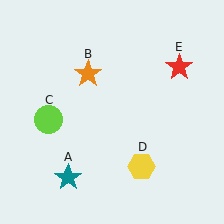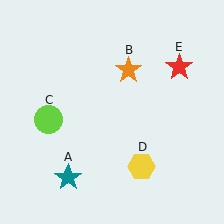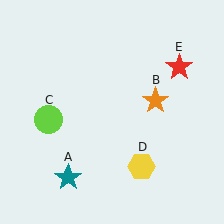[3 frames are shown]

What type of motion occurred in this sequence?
The orange star (object B) rotated clockwise around the center of the scene.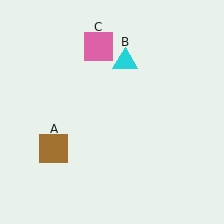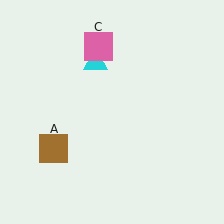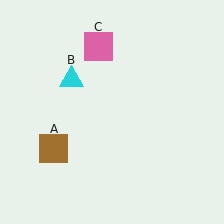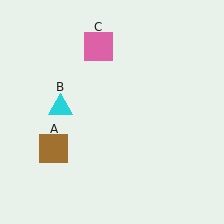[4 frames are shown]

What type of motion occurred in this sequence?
The cyan triangle (object B) rotated counterclockwise around the center of the scene.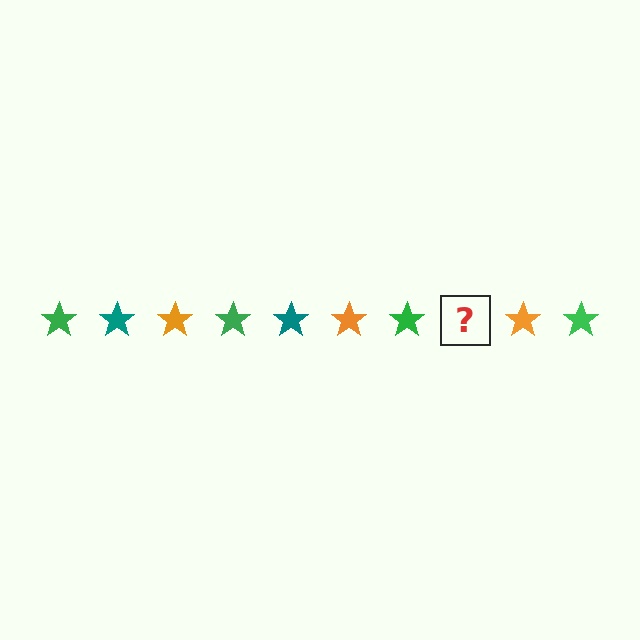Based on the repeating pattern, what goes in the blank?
The blank should be a teal star.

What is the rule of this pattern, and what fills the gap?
The rule is that the pattern cycles through green, teal, orange stars. The gap should be filled with a teal star.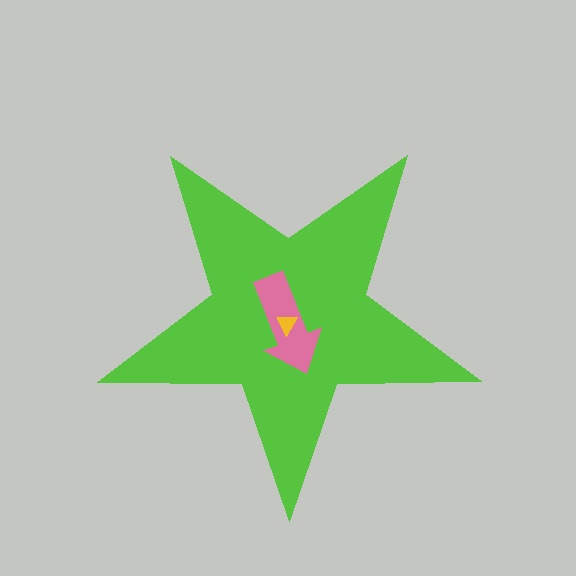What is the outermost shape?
The lime star.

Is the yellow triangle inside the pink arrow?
Yes.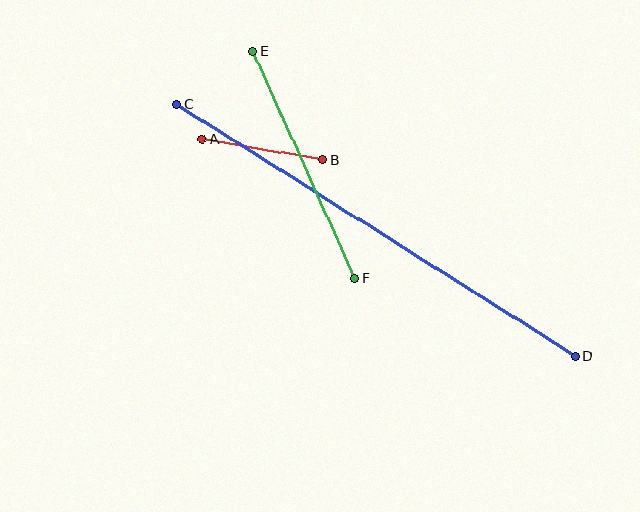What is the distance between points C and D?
The distance is approximately 471 pixels.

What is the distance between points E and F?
The distance is approximately 249 pixels.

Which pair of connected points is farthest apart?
Points C and D are farthest apart.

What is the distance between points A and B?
The distance is approximately 122 pixels.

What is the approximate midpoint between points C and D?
The midpoint is at approximately (376, 230) pixels.